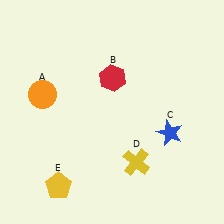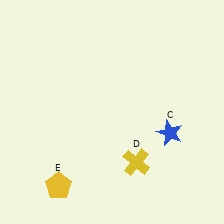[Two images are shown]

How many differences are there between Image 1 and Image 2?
There are 2 differences between the two images.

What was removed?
The orange circle (A), the red hexagon (B) were removed in Image 2.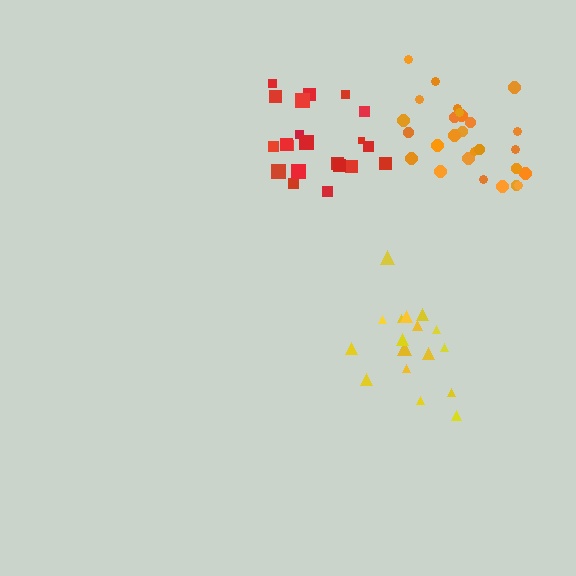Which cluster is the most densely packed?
Orange.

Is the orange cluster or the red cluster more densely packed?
Orange.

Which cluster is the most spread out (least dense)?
Red.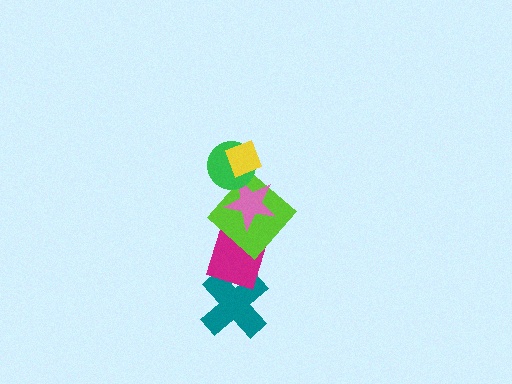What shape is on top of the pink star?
The green circle is on top of the pink star.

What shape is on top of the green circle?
The yellow diamond is on top of the green circle.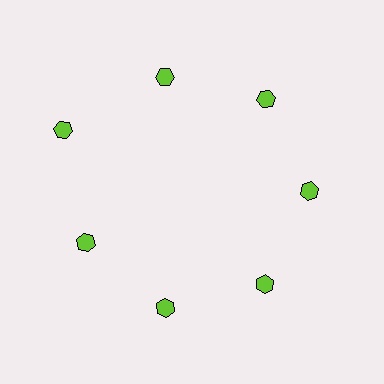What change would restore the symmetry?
The symmetry would be restored by moving it inward, back onto the ring so that all 7 hexagons sit at equal angles and equal distance from the center.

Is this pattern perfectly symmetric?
No. The 7 lime hexagons are arranged in a ring, but one element near the 10 o'clock position is pushed outward from the center, breaking the 7-fold rotational symmetry.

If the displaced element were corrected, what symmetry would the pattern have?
It would have 7-fold rotational symmetry — the pattern would map onto itself every 51 degrees.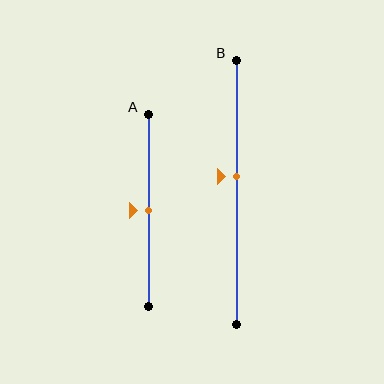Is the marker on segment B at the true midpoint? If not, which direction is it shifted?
No, the marker on segment B is shifted upward by about 6% of the segment length.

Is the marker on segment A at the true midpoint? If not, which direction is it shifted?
Yes, the marker on segment A is at the true midpoint.